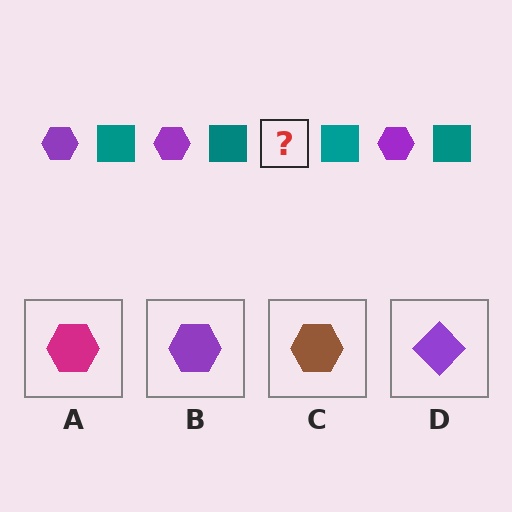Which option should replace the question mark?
Option B.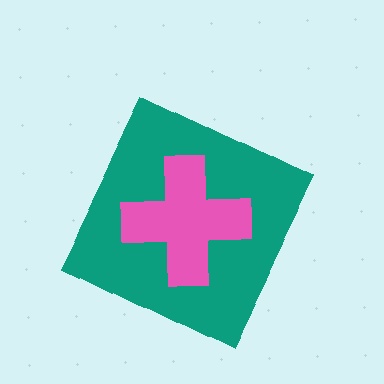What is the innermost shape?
The pink cross.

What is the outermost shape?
The teal diamond.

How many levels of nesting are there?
2.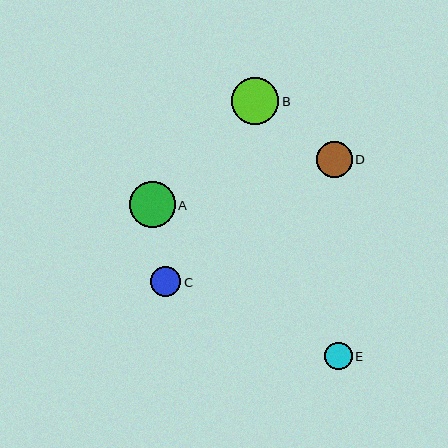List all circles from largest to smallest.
From largest to smallest: B, A, D, C, E.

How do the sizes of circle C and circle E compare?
Circle C and circle E are approximately the same size.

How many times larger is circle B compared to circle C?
Circle B is approximately 1.6 times the size of circle C.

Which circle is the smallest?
Circle E is the smallest with a size of approximately 28 pixels.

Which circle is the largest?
Circle B is the largest with a size of approximately 47 pixels.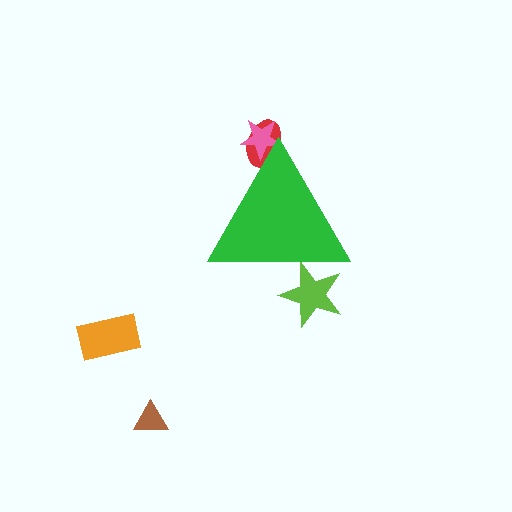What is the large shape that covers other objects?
A green triangle.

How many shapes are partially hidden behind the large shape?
3 shapes are partially hidden.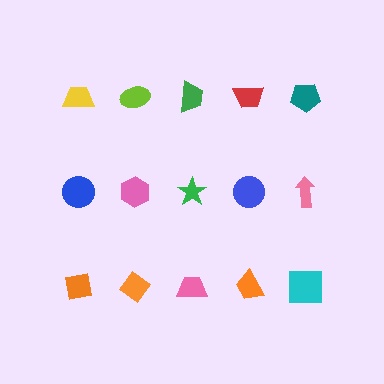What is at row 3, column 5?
A cyan square.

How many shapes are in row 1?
5 shapes.